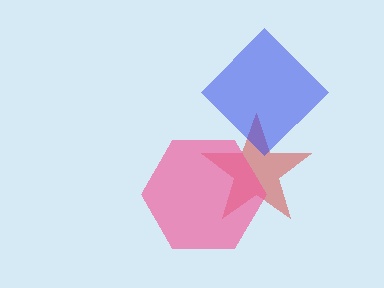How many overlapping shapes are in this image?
There are 3 overlapping shapes in the image.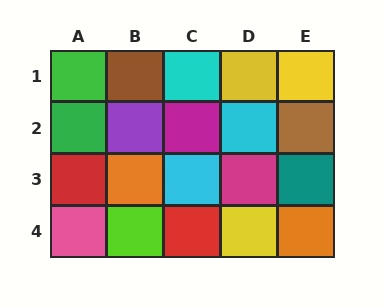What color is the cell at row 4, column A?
Pink.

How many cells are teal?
1 cell is teal.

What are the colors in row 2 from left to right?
Green, purple, magenta, cyan, brown.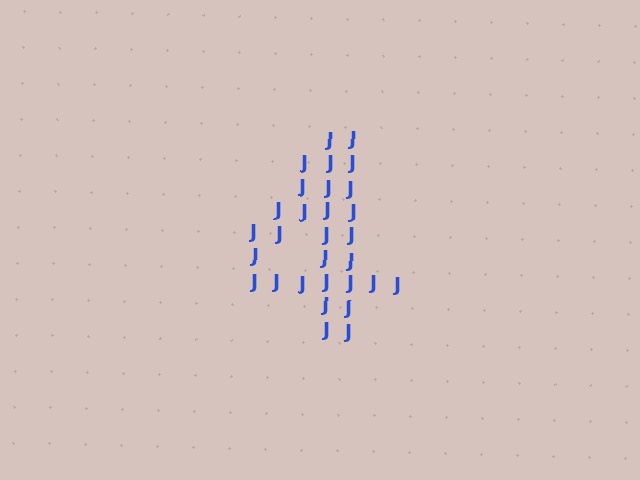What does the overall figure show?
The overall figure shows the digit 4.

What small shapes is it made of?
It is made of small letter J's.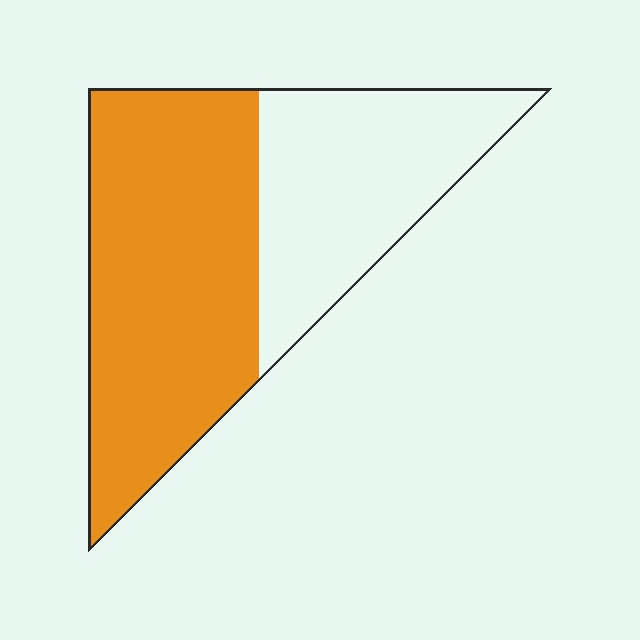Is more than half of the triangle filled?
Yes.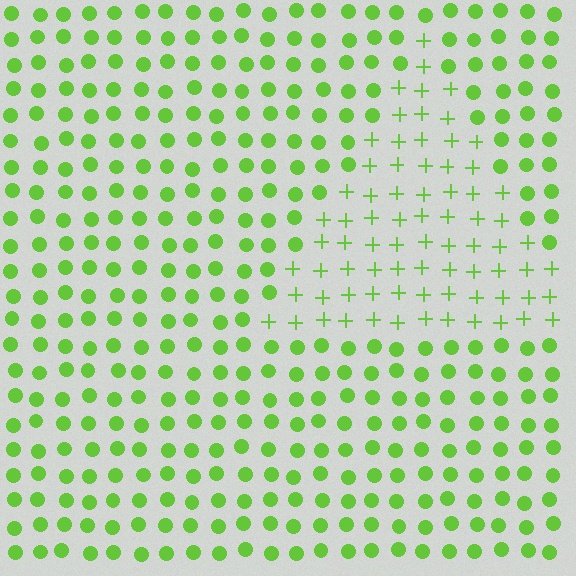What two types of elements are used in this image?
The image uses plus signs inside the triangle region and circles outside it.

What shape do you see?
I see a triangle.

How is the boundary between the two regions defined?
The boundary is defined by a change in element shape: plus signs inside vs. circles outside. All elements share the same color and spacing.